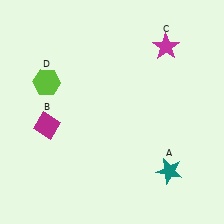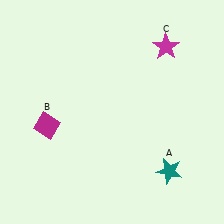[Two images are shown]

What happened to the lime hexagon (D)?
The lime hexagon (D) was removed in Image 2. It was in the top-left area of Image 1.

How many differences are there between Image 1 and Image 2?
There is 1 difference between the two images.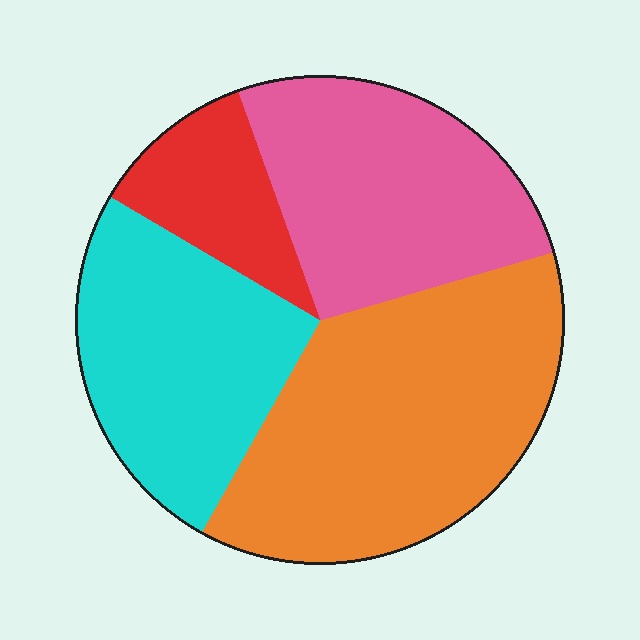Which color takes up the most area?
Orange, at roughly 35%.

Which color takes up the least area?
Red, at roughly 10%.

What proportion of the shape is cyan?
Cyan takes up about one quarter (1/4) of the shape.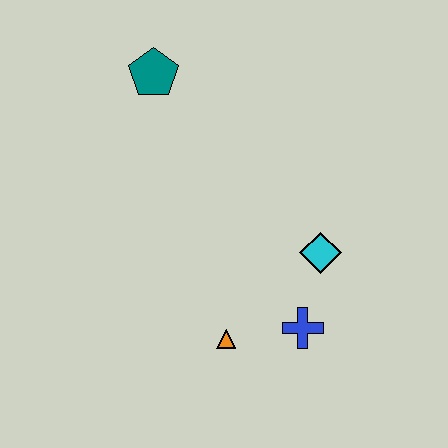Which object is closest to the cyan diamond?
The blue cross is closest to the cyan diamond.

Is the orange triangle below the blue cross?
Yes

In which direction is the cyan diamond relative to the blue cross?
The cyan diamond is above the blue cross.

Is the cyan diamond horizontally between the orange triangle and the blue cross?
No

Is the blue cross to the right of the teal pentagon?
Yes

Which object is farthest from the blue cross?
The teal pentagon is farthest from the blue cross.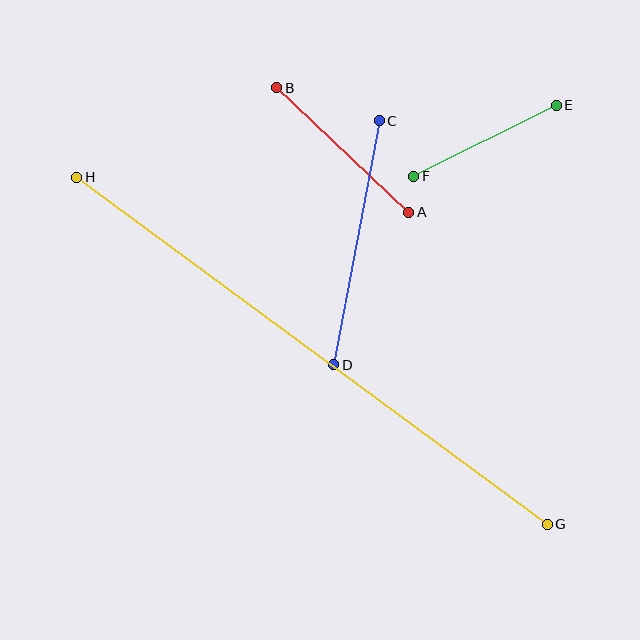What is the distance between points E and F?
The distance is approximately 159 pixels.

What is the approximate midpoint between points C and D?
The midpoint is at approximately (356, 243) pixels.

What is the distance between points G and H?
The distance is approximately 585 pixels.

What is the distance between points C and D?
The distance is approximately 248 pixels.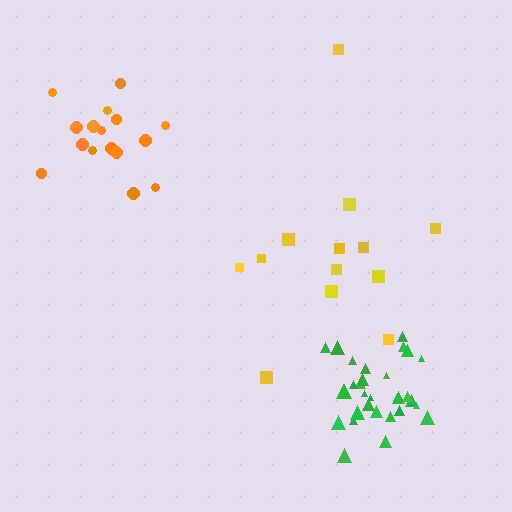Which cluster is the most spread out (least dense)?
Yellow.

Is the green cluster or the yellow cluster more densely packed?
Green.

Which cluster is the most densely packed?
Green.